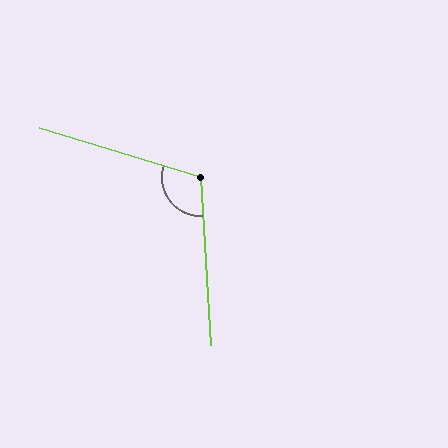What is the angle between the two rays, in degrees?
Approximately 110 degrees.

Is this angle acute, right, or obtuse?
It is obtuse.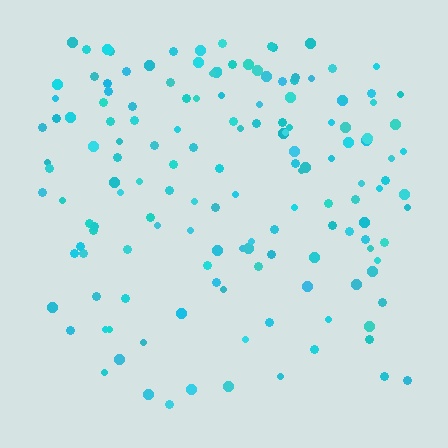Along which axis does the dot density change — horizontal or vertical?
Vertical.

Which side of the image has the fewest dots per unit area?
The bottom.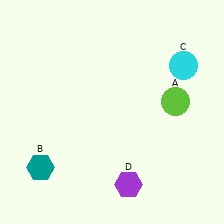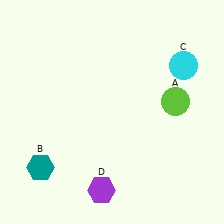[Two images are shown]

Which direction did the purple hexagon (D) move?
The purple hexagon (D) moved left.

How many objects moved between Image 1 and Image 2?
1 object moved between the two images.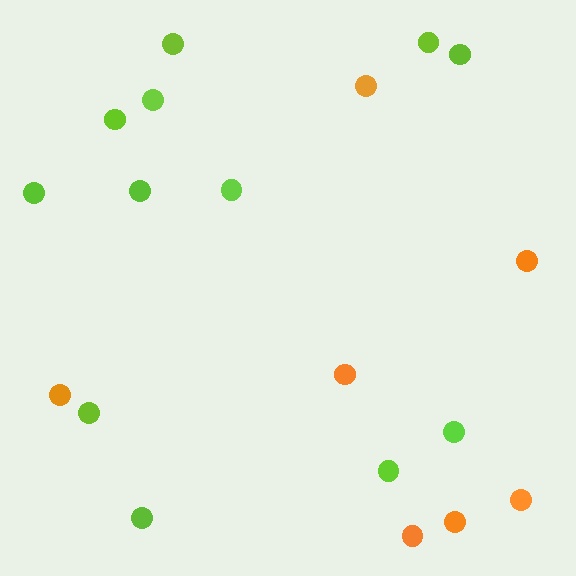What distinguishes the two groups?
There are 2 groups: one group of lime circles (12) and one group of orange circles (7).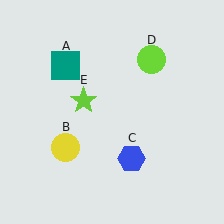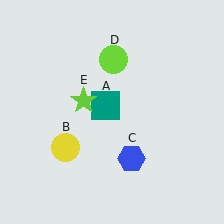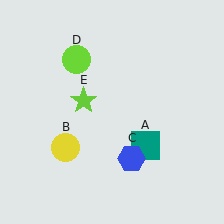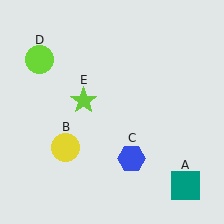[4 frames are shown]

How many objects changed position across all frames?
2 objects changed position: teal square (object A), lime circle (object D).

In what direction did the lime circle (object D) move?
The lime circle (object D) moved left.